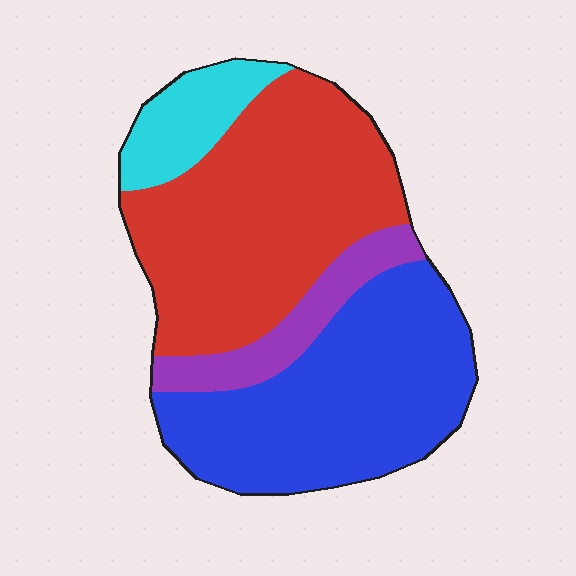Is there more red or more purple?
Red.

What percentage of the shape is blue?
Blue covers about 40% of the shape.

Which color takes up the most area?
Red, at roughly 40%.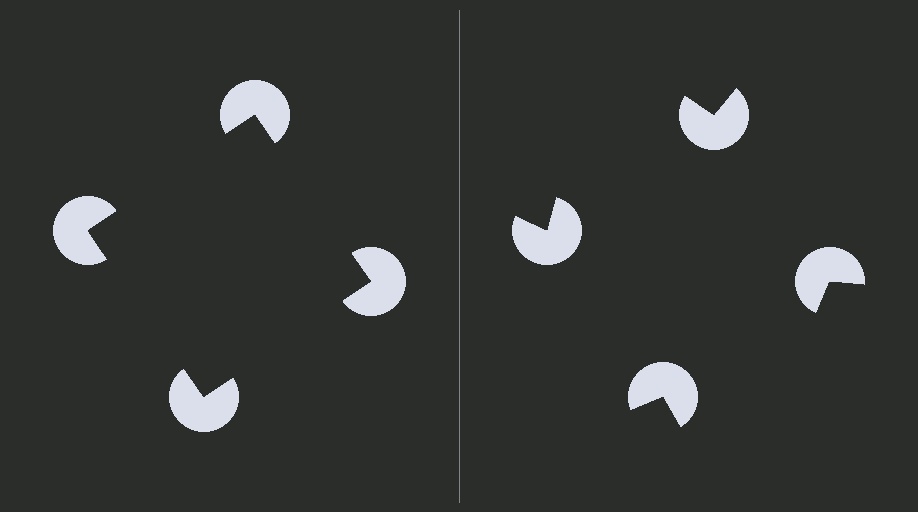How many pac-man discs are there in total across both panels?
8 — 4 on each side.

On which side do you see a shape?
An illusory square appears on the left side. On the right side the wedge cuts are rotated, so no coherent shape forms.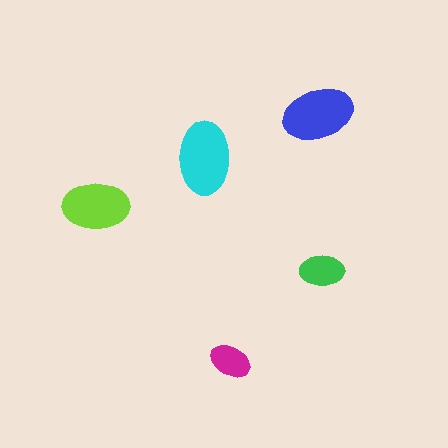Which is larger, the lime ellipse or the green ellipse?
The lime one.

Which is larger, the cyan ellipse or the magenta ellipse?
The cyan one.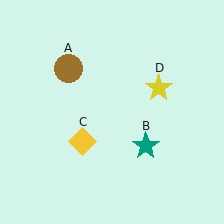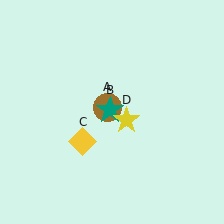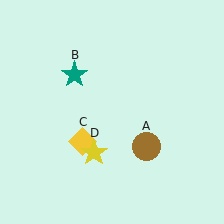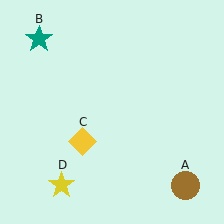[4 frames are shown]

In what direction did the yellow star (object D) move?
The yellow star (object D) moved down and to the left.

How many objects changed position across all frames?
3 objects changed position: brown circle (object A), teal star (object B), yellow star (object D).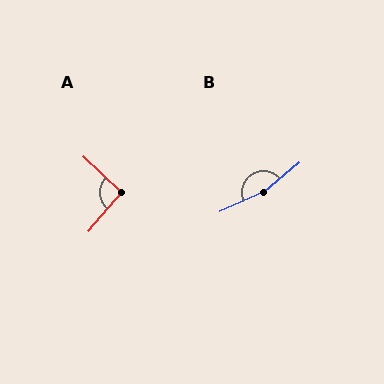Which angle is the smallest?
A, at approximately 93 degrees.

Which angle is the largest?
B, at approximately 164 degrees.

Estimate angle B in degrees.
Approximately 164 degrees.